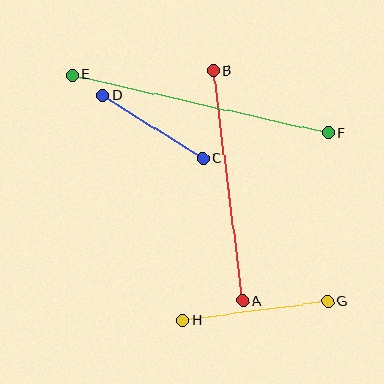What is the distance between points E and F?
The distance is approximately 262 pixels.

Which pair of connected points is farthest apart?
Points E and F are farthest apart.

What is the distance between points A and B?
The distance is approximately 233 pixels.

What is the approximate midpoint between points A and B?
The midpoint is at approximately (228, 186) pixels.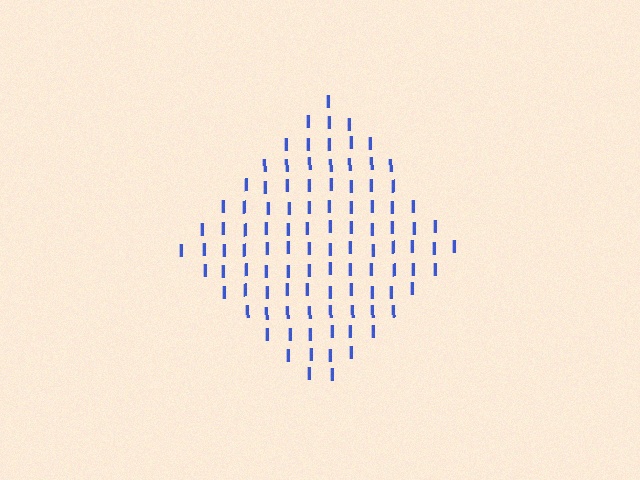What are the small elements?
The small elements are letter I's.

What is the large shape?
The large shape is a diamond.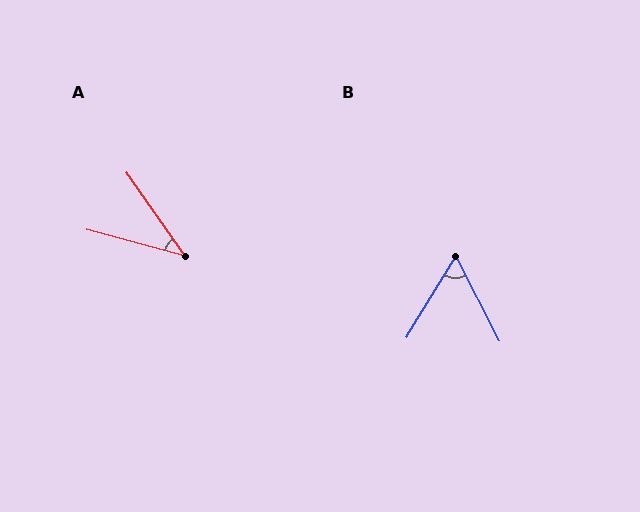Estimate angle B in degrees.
Approximately 58 degrees.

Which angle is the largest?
B, at approximately 58 degrees.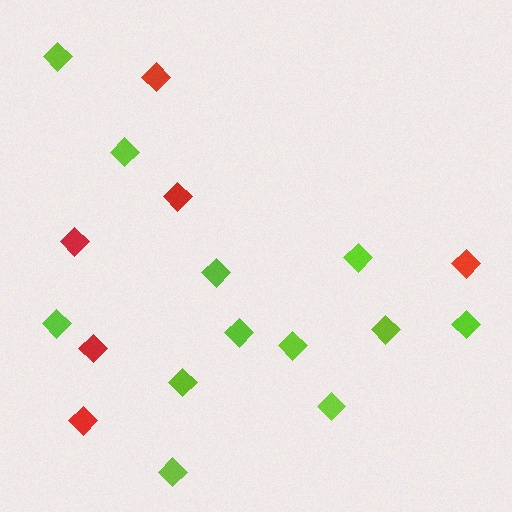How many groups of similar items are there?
There are 2 groups: one group of red diamonds (6) and one group of lime diamonds (12).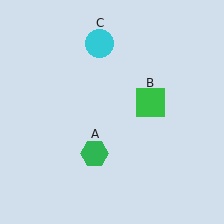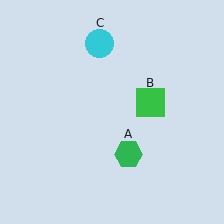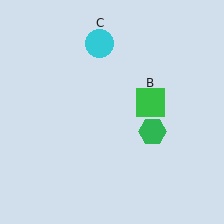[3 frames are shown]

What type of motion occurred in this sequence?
The green hexagon (object A) rotated counterclockwise around the center of the scene.